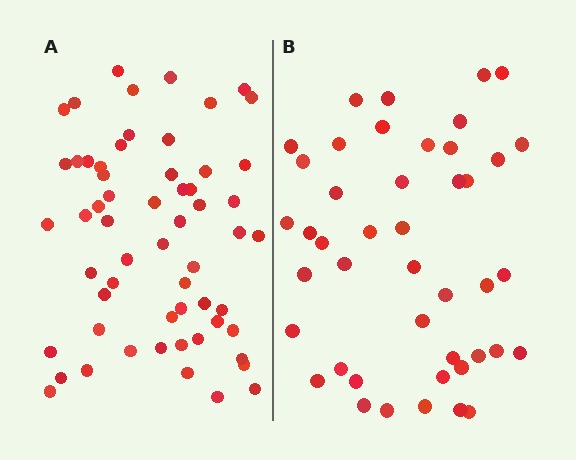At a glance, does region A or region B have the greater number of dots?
Region A (the left region) has more dots.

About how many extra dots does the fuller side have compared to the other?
Region A has approximately 15 more dots than region B.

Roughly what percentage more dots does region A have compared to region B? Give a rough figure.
About 35% more.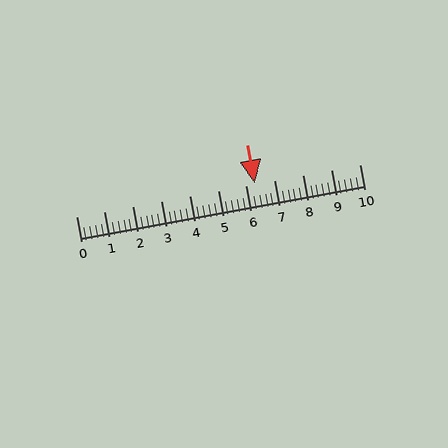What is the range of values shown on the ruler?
The ruler shows values from 0 to 10.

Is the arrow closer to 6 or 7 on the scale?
The arrow is closer to 6.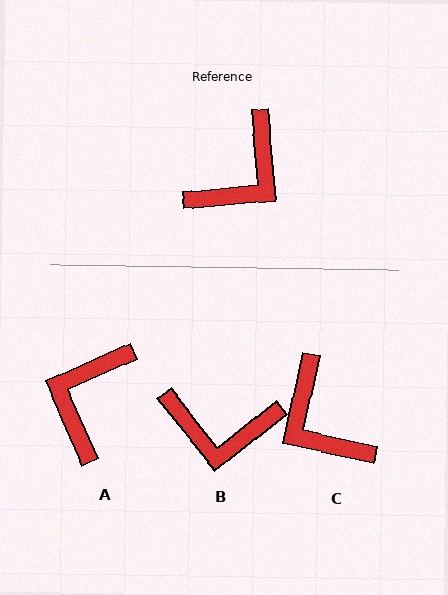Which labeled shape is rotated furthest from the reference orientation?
A, about 161 degrees away.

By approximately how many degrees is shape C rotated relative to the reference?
Approximately 108 degrees clockwise.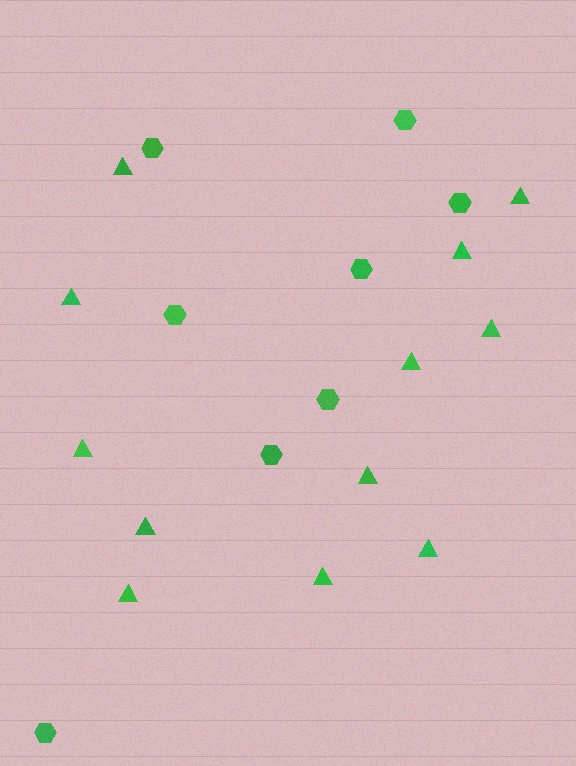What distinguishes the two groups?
There are 2 groups: one group of triangles (12) and one group of hexagons (8).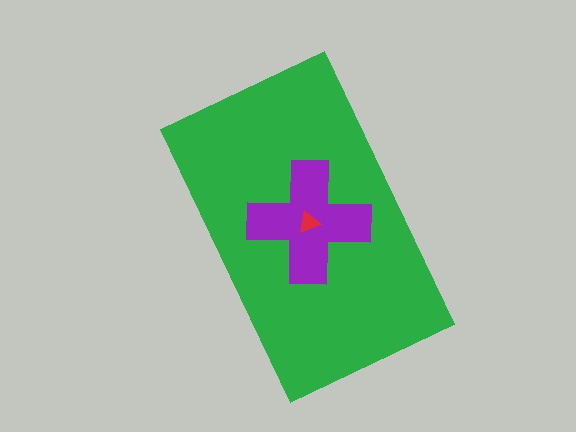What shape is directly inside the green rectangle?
The purple cross.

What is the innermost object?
The red triangle.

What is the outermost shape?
The green rectangle.